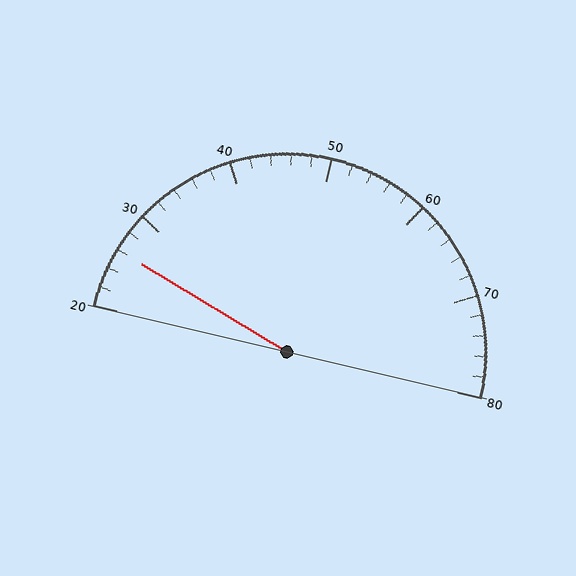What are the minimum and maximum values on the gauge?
The gauge ranges from 20 to 80.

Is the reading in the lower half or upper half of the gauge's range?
The reading is in the lower half of the range (20 to 80).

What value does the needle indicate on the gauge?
The needle indicates approximately 26.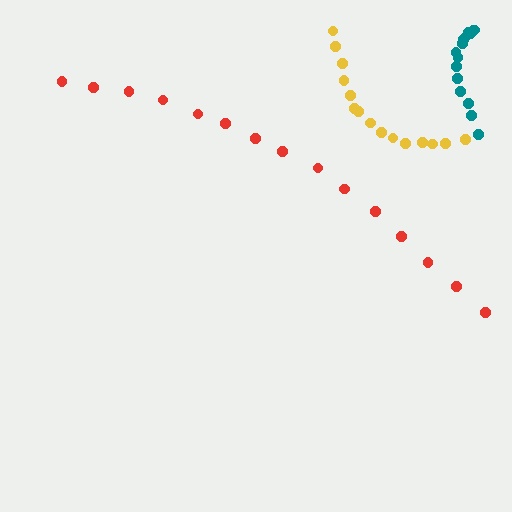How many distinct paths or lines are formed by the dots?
There are 3 distinct paths.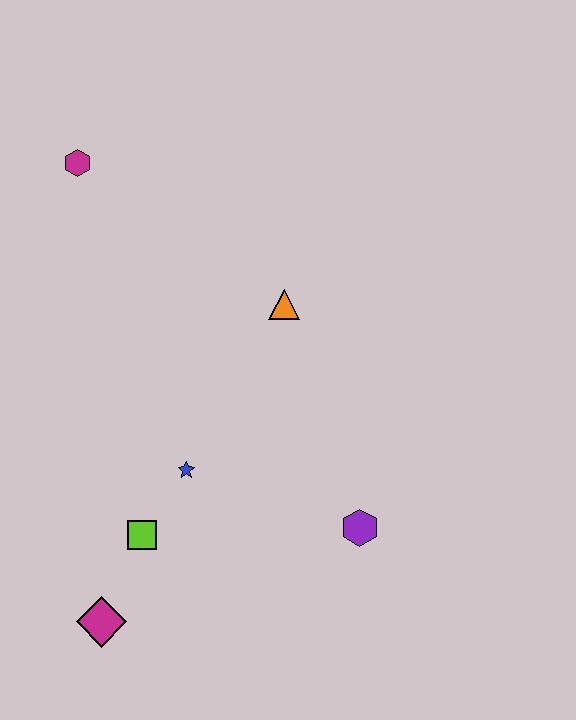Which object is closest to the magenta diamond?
The lime square is closest to the magenta diamond.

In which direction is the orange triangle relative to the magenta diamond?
The orange triangle is above the magenta diamond.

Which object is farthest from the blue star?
The magenta hexagon is farthest from the blue star.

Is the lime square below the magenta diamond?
No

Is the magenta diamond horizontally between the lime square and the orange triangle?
No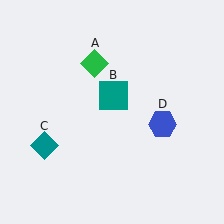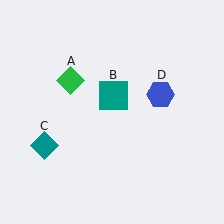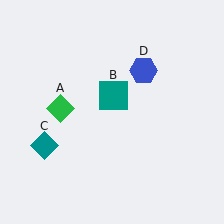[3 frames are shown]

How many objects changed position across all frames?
2 objects changed position: green diamond (object A), blue hexagon (object D).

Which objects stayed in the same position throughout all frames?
Teal square (object B) and teal diamond (object C) remained stationary.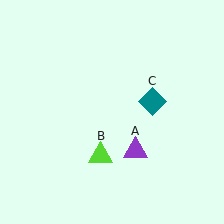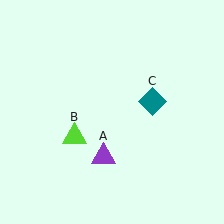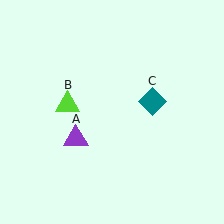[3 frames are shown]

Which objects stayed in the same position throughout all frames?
Teal diamond (object C) remained stationary.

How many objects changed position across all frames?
2 objects changed position: purple triangle (object A), lime triangle (object B).